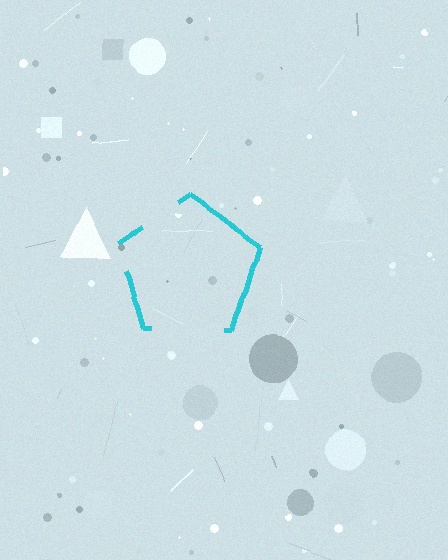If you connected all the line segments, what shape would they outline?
They would outline a pentagon.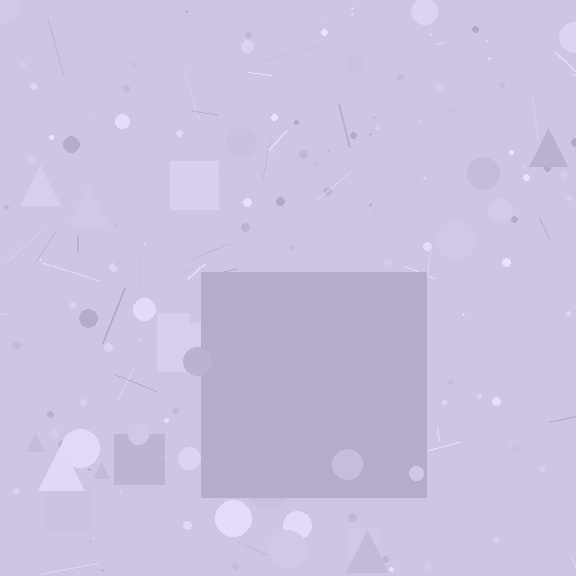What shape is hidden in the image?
A square is hidden in the image.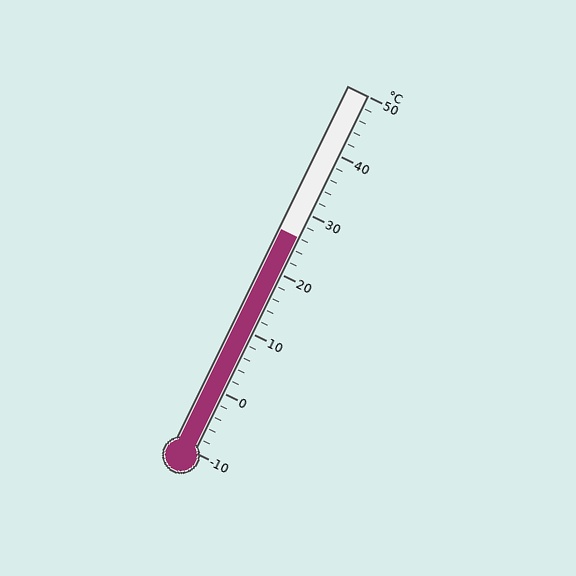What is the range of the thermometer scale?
The thermometer scale ranges from -10°C to 50°C.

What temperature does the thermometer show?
The thermometer shows approximately 26°C.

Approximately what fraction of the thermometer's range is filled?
The thermometer is filled to approximately 60% of its range.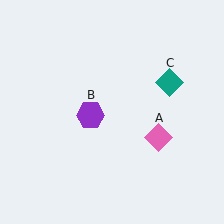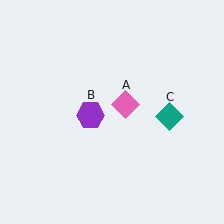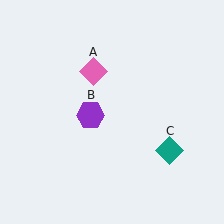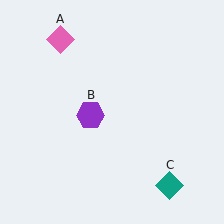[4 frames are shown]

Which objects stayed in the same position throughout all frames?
Purple hexagon (object B) remained stationary.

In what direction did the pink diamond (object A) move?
The pink diamond (object A) moved up and to the left.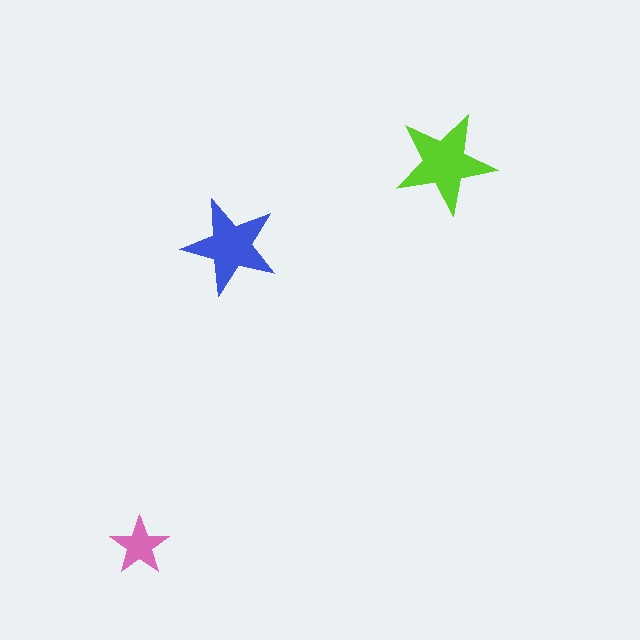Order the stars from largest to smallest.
the lime one, the blue one, the pink one.